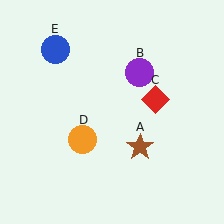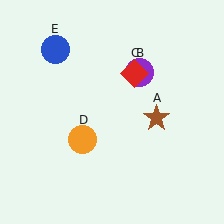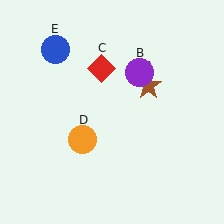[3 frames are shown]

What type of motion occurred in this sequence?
The brown star (object A), red diamond (object C) rotated counterclockwise around the center of the scene.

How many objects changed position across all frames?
2 objects changed position: brown star (object A), red diamond (object C).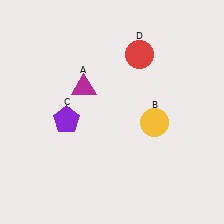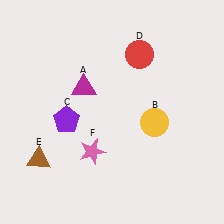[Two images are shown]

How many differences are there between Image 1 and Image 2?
There are 2 differences between the two images.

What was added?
A brown triangle (E), a pink star (F) were added in Image 2.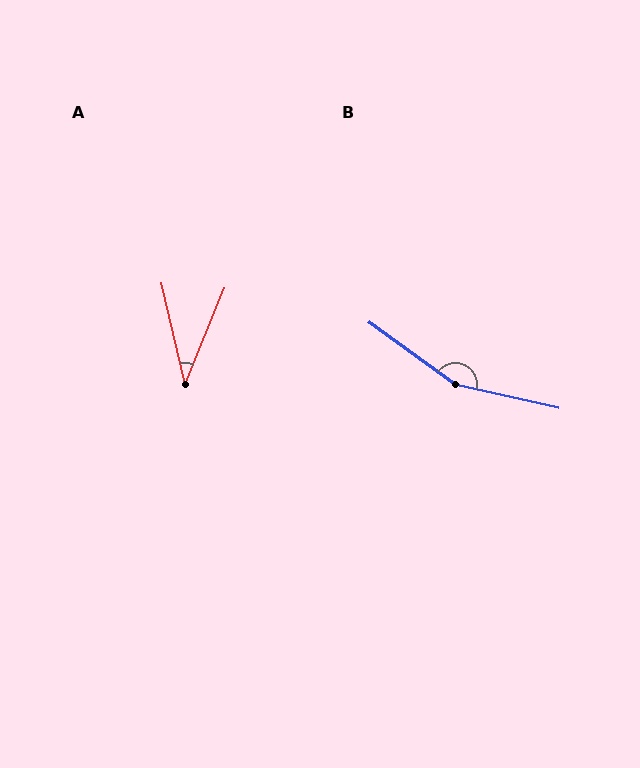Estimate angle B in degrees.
Approximately 157 degrees.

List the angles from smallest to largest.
A (35°), B (157°).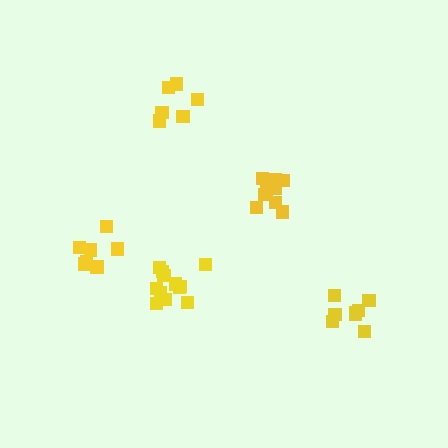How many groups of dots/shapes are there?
There are 5 groups.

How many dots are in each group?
Group 1: 9 dots, Group 2: 8 dots, Group 3: 6 dots, Group 4: 7 dots, Group 5: 12 dots (42 total).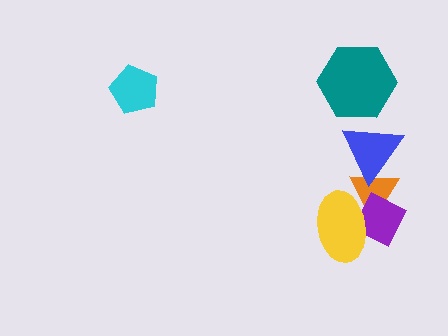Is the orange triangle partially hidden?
Yes, it is partially covered by another shape.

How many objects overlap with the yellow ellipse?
2 objects overlap with the yellow ellipse.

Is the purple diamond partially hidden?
Yes, it is partially covered by another shape.